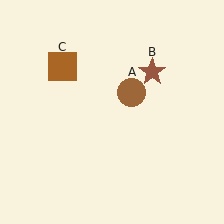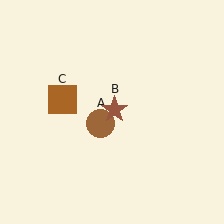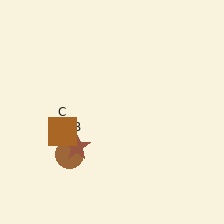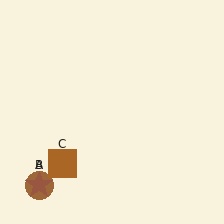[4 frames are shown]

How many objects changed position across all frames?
3 objects changed position: brown circle (object A), brown star (object B), brown square (object C).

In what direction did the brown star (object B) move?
The brown star (object B) moved down and to the left.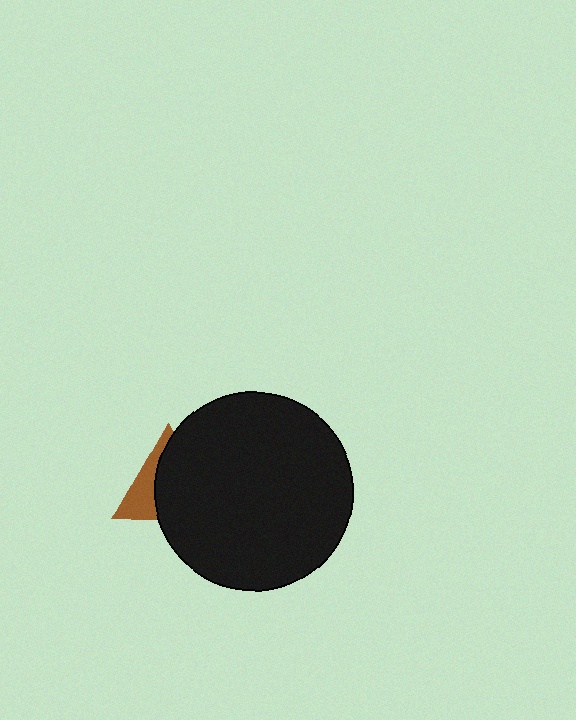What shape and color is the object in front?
The object in front is a black circle.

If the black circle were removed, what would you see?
You would see the complete brown triangle.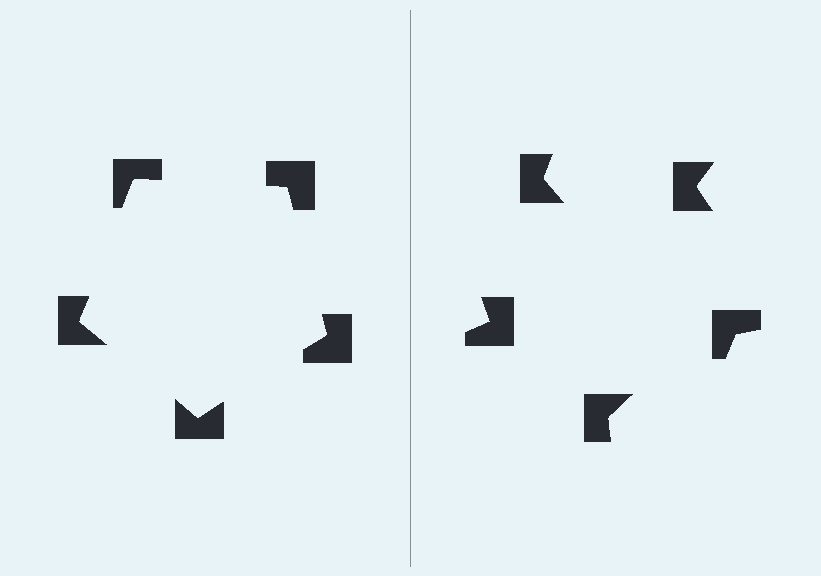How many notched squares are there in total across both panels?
10 — 5 on each side.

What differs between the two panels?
The notched squares are positioned identically on both sides; only the wedge orientations differ. On the left they align to a pentagon; on the right they are misaligned.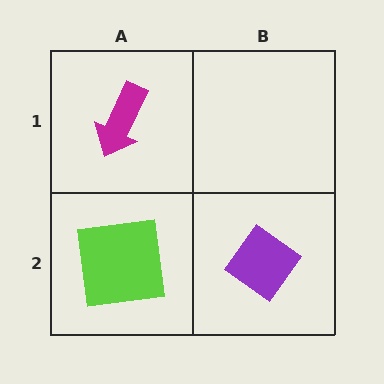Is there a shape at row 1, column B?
No, that cell is empty.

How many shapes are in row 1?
1 shape.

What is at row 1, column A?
A magenta arrow.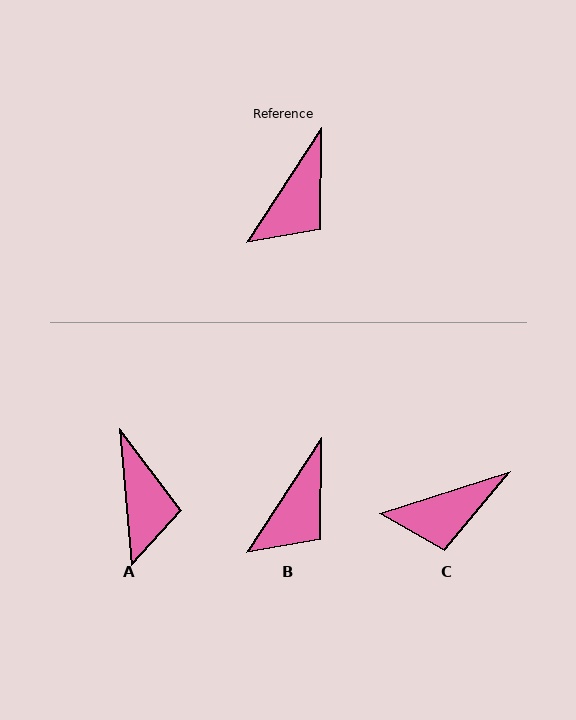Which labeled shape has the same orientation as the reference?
B.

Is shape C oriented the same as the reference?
No, it is off by about 39 degrees.